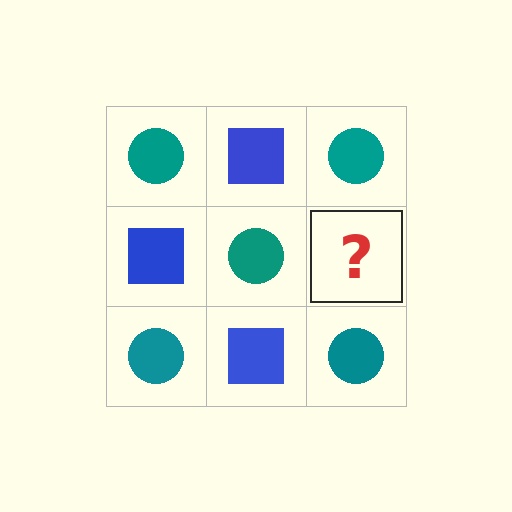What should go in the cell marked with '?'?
The missing cell should contain a blue square.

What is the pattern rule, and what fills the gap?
The rule is that it alternates teal circle and blue square in a checkerboard pattern. The gap should be filled with a blue square.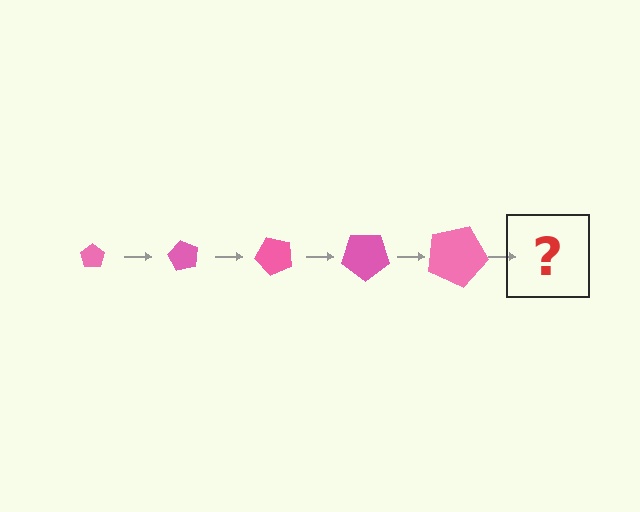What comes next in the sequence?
The next element should be a pentagon, larger than the previous one and rotated 300 degrees from the start.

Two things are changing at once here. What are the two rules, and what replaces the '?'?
The two rules are that the pentagon grows larger each step and it rotates 60 degrees each step. The '?' should be a pentagon, larger than the previous one and rotated 300 degrees from the start.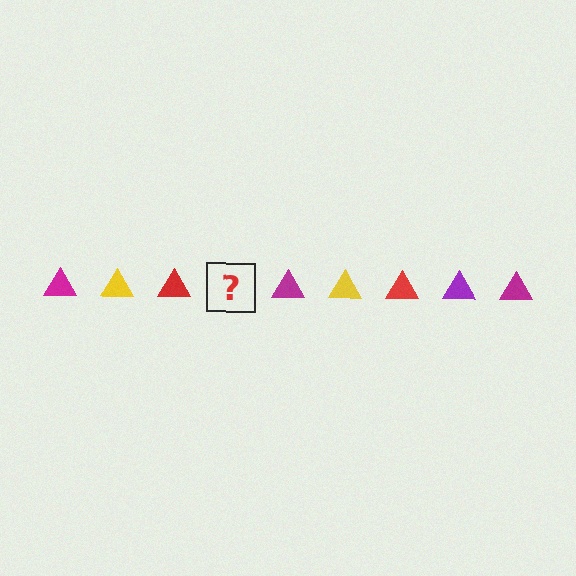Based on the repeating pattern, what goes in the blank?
The blank should be a purple triangle.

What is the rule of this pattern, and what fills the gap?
The rule is that the pattern cycles through magenta, yellow, red, purple triangles. The gap should be filled with a purple triangle.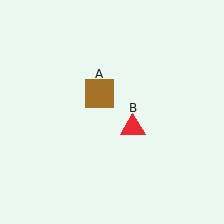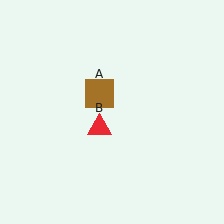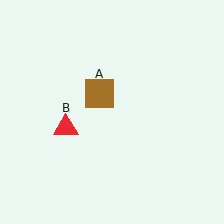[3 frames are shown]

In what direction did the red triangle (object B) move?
The red triangle (object B) moved left.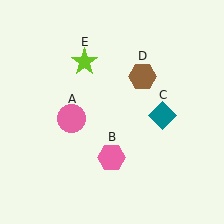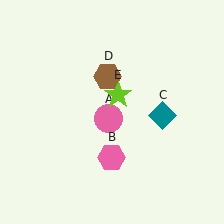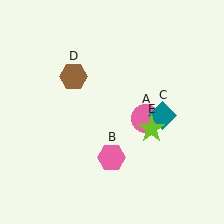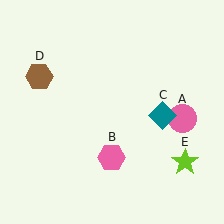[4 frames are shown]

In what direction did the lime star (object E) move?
The lime star (object E) moved down and to the right.